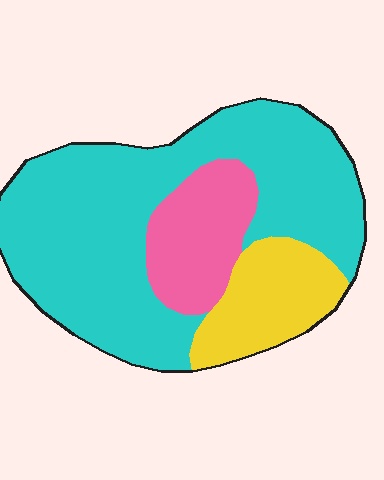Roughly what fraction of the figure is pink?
Pink covers roughly 15% of the figure.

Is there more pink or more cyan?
Cyan.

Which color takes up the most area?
Cyan, at roughly 65%.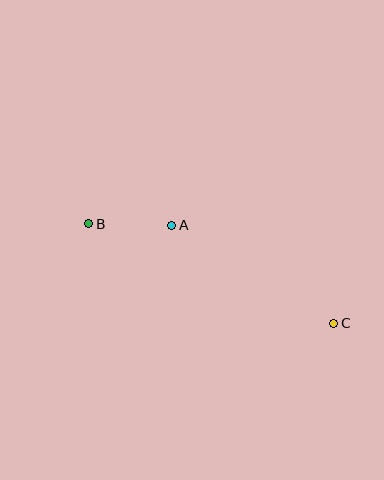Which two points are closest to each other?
Points A and B are closest to each other.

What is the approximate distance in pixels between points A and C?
The distance between A and C is approximately 189 pixels.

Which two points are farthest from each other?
Points B and C are farthest from each other.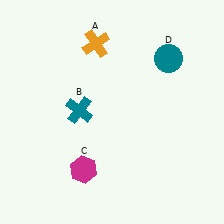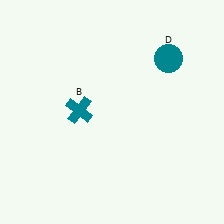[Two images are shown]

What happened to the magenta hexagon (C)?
The magenta hexagon (C) was removed in Image 2. It was in the bottom-left area of Image 1.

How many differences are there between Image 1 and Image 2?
There are 2 differences between the two images.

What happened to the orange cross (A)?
The orange cross (A) was removed in Image 2. It was in the top-left area of Image 1.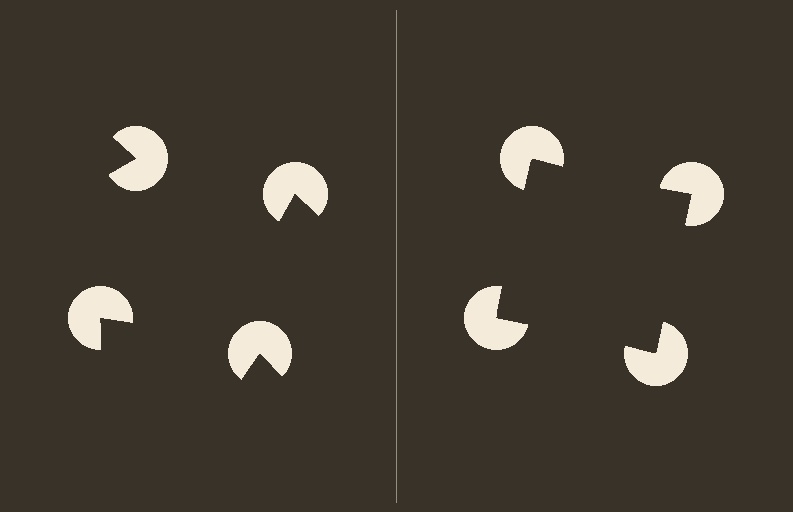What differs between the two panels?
The pac-man discs are positioned identically on both sides; only the wedge orientations differ. On the right they align to a square; on the left they are misaligned.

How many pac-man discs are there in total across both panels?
8 — 4 on each side.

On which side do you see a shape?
An illusory square appears on the right side. On the left side the wedge cuts are rotated, so no coherent shape forms.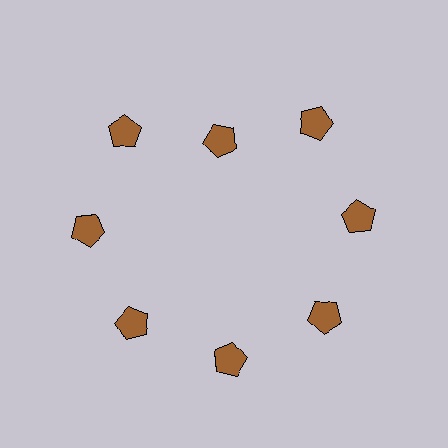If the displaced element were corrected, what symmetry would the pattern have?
It would have 8-fold rotational symmetry — the pattern would map onto itself every 45 degrees.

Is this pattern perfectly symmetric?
No. The 8 brown pentagons are arranged in a ring, but one element near the 12 o'clock position is pulled inward toward the center, breaking the 8-fold rotational symmetry.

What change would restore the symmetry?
The symmetry would be restored by moving it outward, back onto the ring so that all 8 pentagons sit at equal angles and equal distance from the center.